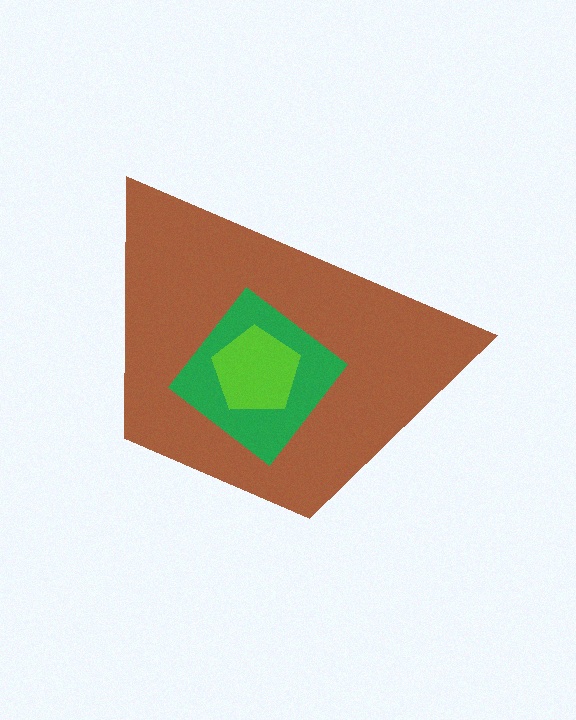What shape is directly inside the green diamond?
The lime pentagon.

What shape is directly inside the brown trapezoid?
The green diamond.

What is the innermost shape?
The lime pentagon.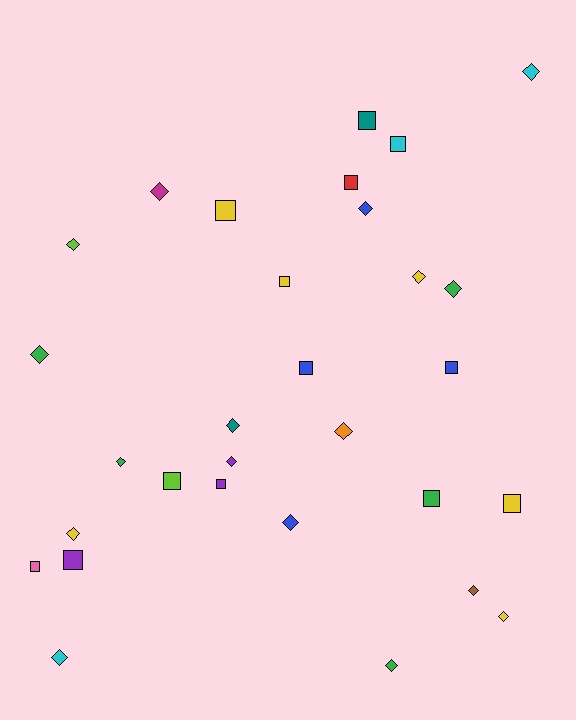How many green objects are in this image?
There are 5 green objects.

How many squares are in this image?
There are 13 squares.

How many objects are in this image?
There are 30 objects.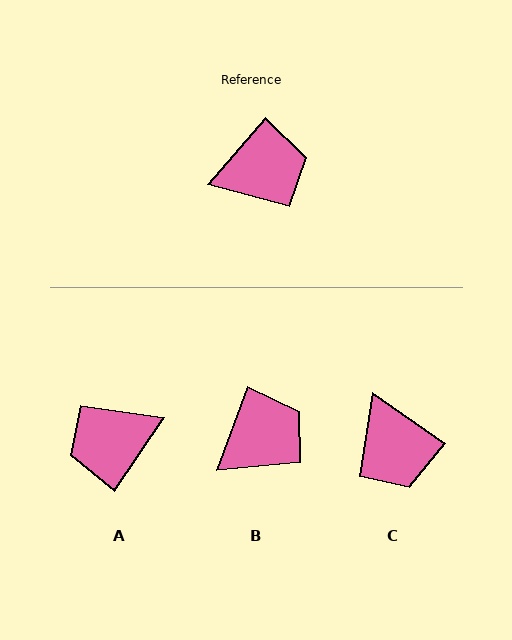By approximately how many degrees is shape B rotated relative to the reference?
Approximately 20 degrees counter-clockwise.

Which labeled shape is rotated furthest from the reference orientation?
A, about 173 degrees away.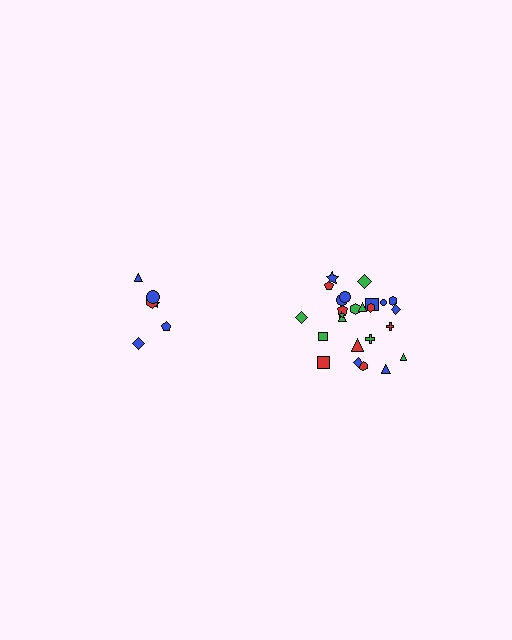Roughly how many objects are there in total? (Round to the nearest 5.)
Roughly 30 objects in total.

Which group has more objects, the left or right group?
The right group.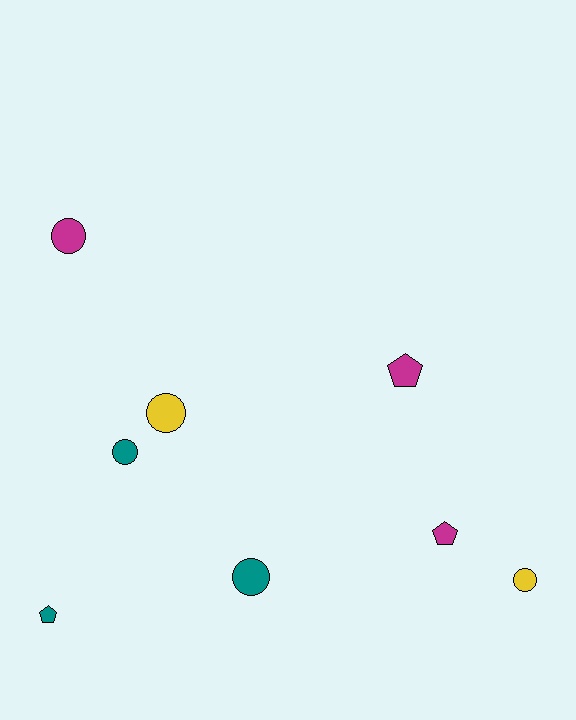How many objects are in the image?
There are 8 objects.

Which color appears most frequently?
Magenta, with 3 objects.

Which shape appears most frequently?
Circle, with 5 objects.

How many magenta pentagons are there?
There are 2 magenta pentagons.